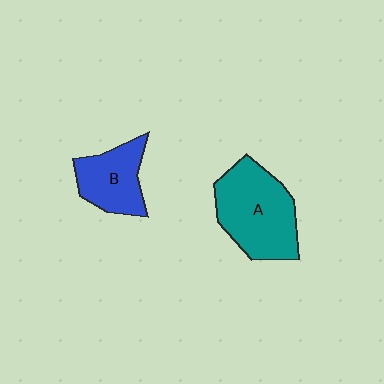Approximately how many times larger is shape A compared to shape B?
Approximately 1.6 times.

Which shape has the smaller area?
Shape B (blue).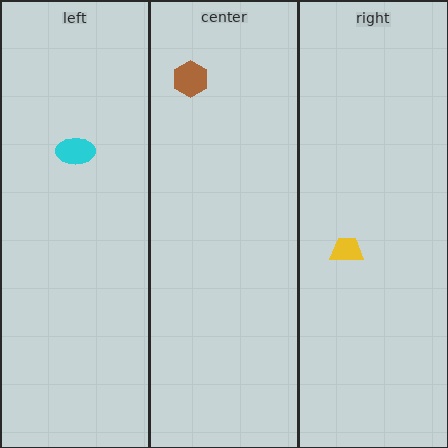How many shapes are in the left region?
1.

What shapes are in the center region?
The brown hexagon.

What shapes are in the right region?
The yellow trapezoid.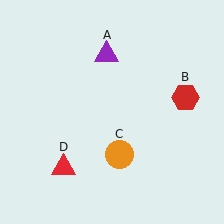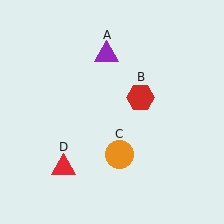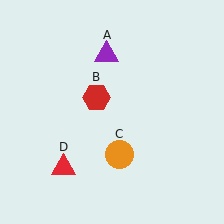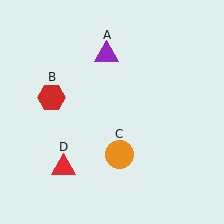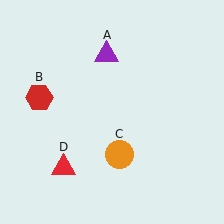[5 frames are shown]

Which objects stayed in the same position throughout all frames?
Purple triangle (object A) and orange circle (object C) and red triangle (object D) remained stationary.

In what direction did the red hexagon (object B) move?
The red hexagon (object B) moved left.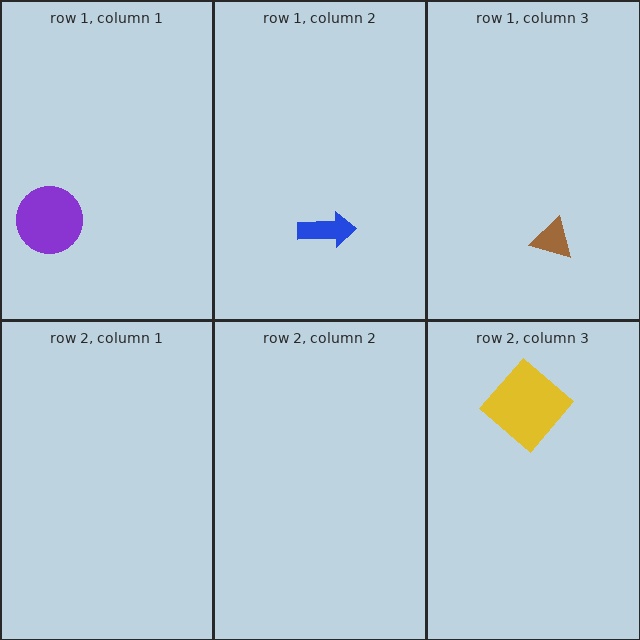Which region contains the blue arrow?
The row 1, column 2 region.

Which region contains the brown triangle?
The row 1, column 3 region.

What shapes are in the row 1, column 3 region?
The brown triangle.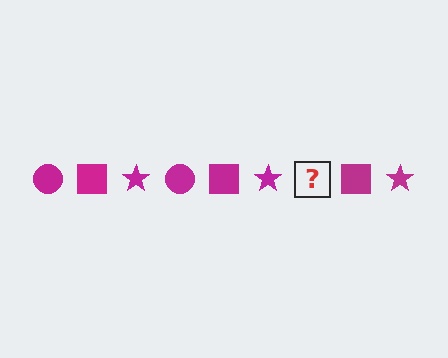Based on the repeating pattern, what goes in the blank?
The blank should be a magenta circle.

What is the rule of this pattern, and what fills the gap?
The rule is that the pattern cycles through circle, square, star shapes in magenta. The gap should be filled with a magenta circle.